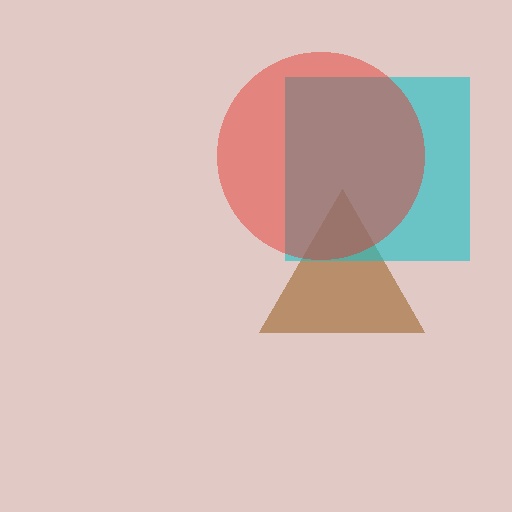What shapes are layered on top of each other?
The layered shapes are: a brown triangle, a cyan square, a red circle.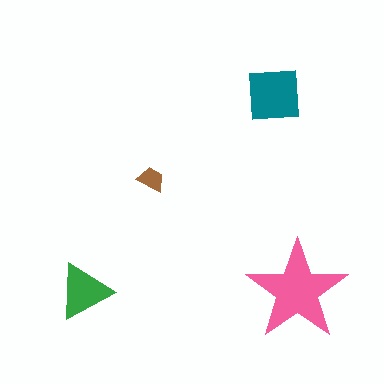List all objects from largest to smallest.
The pink star, the teal square, the green triangle, the brown trapezoid.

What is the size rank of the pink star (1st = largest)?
1st.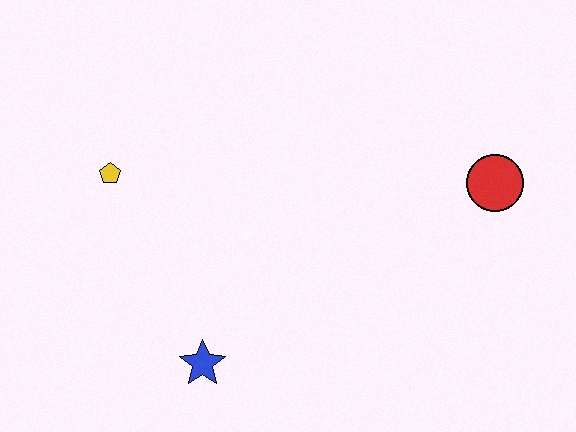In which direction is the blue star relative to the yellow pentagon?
The blue star is below the yellow pentagon.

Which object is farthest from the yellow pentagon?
The red circle is farthest from the yellow pentagon.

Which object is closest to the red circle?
The blue star is closest to the red circle.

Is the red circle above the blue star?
Yes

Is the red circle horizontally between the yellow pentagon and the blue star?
No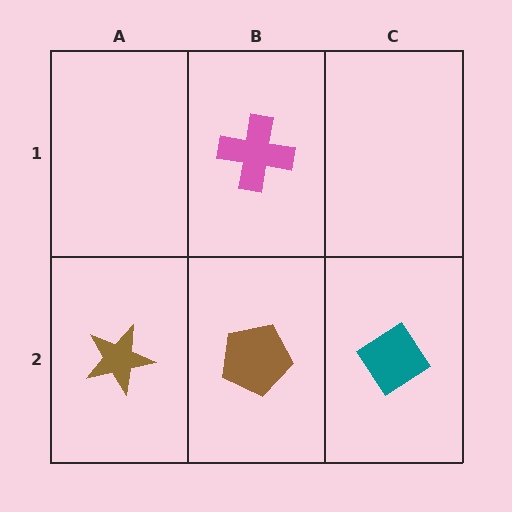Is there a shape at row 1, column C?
No, that cell is empty.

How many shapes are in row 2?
3 shapes.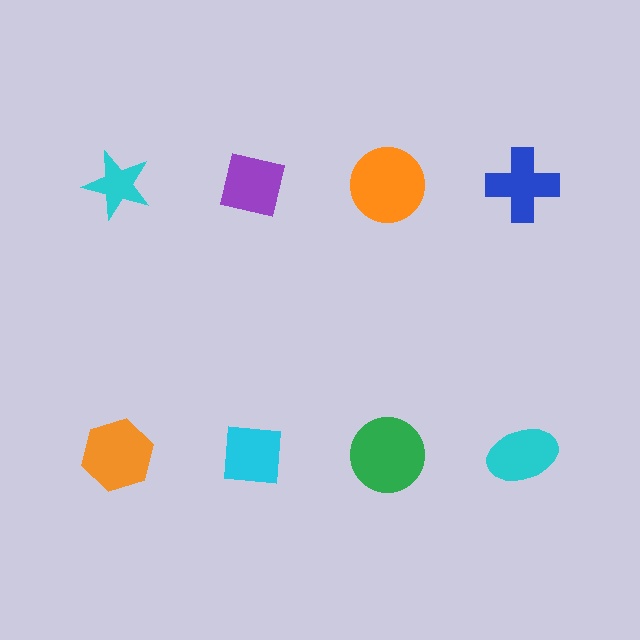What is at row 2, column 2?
A cyan square.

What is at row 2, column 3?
A green circle.